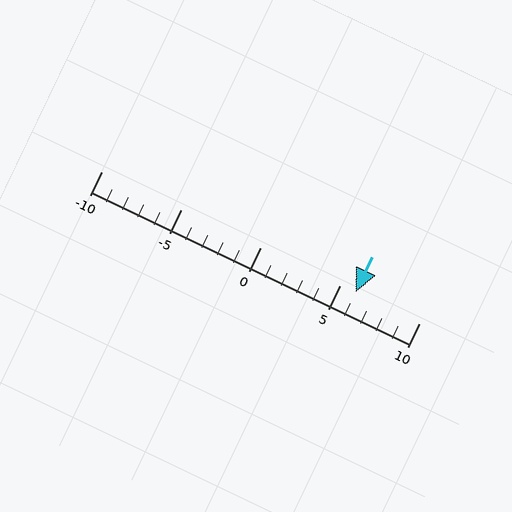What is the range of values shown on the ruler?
The ruler shows values from -10 to 10.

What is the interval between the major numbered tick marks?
The major tick marks are spaced 5 units apart.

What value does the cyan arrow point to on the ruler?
The cyan arrow points to approximately 6.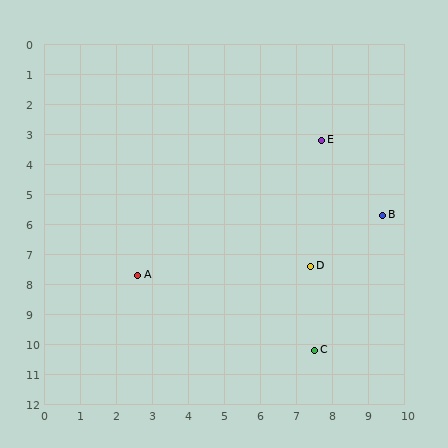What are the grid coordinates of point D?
Point D is at approximately (7.4, 7.4).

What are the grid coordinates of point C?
Point C is at approximately (7.5, 10.2).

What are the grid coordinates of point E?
Point E is at approximately (7.7, 3.2).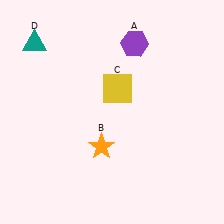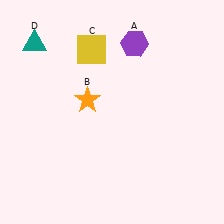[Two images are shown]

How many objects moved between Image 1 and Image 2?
2 objects moved between the two images.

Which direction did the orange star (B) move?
The orange star (B) moved up.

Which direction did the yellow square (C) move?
The yellow square (C) moved up.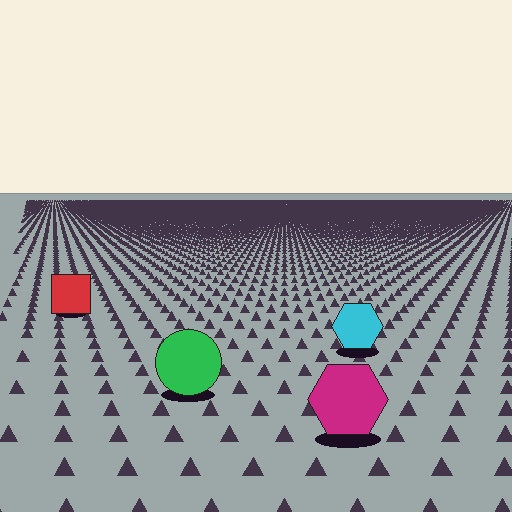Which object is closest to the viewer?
The magenta hexagon is closest. The texture marks near it are larger and more spread out.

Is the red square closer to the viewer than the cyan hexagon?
No. The cyan hexagon is closer — you can tell from the texture gradient: the ground texture is coarser near it.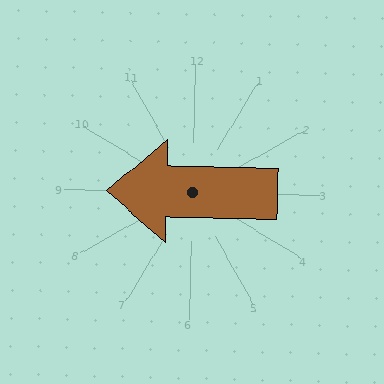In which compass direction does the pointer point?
West.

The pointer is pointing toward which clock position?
Roughly 9 o'clock.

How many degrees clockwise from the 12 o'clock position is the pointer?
Approximately 270 degrees.